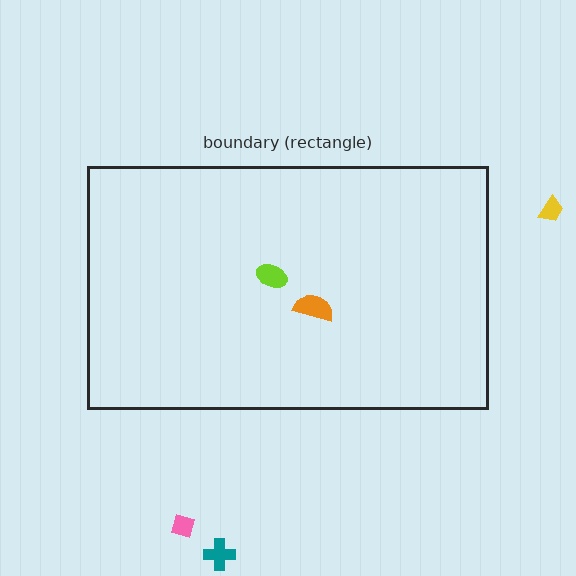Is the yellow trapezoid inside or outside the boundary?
Outside.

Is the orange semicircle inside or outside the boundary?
Inside.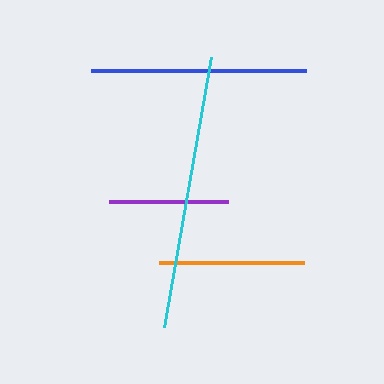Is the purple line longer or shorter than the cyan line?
The cyan line is longer than the purple line.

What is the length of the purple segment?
The purple segment is approximately 119 pixels long.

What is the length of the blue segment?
The blue segment is approximately 215 pixels long.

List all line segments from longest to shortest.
From longest to shortest: cyan, blue, orange, purple.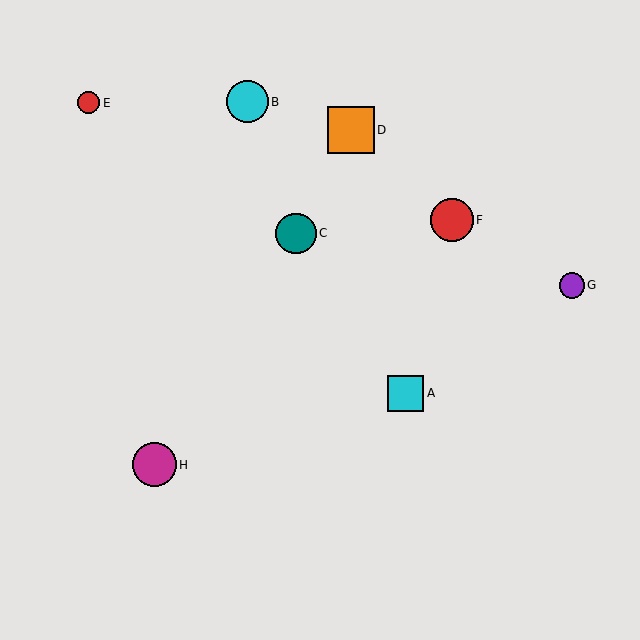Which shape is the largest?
The orange square (labeled D) is the largest.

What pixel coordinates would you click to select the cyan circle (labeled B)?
Click at (247, 102) to select the cyan circle B.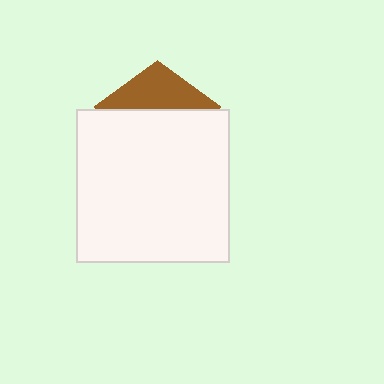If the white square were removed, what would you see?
You would see the complete brown pentagon.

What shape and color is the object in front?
The object in front is a white square.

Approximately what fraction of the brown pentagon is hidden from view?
Roughly 69% of the brown pentagon is hidden behind the white square.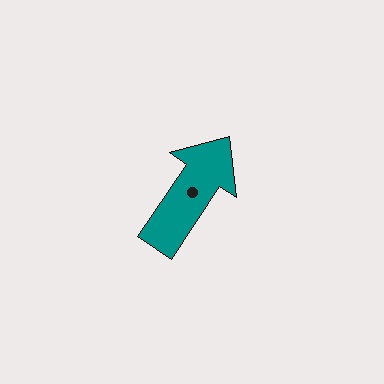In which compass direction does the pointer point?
Northeast.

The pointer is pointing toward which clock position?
Roughly 1 o'clock.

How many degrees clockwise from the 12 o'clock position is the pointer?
Approximately 34 degrees.